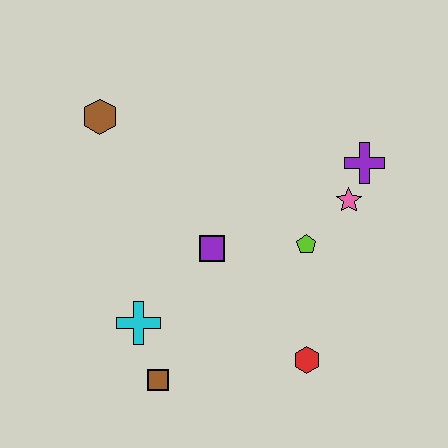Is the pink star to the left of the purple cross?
Yes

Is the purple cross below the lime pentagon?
No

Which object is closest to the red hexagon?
The lime pentagon is closest to the red hexagon.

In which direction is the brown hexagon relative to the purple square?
The brown hexagon is above the purple square.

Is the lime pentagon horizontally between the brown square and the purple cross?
Yes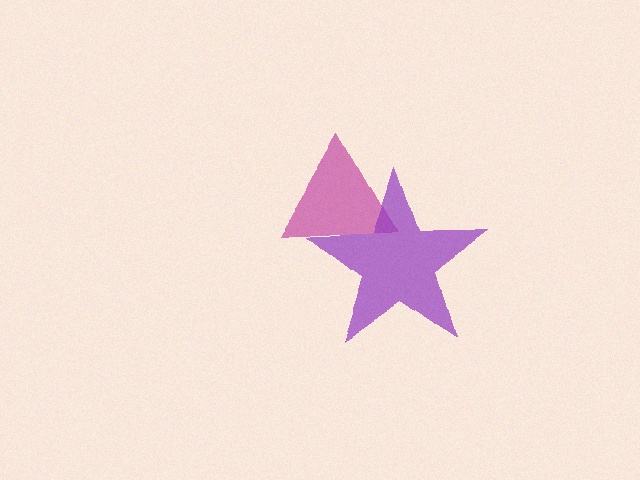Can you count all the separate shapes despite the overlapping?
Yes, there are 2 separate shapes.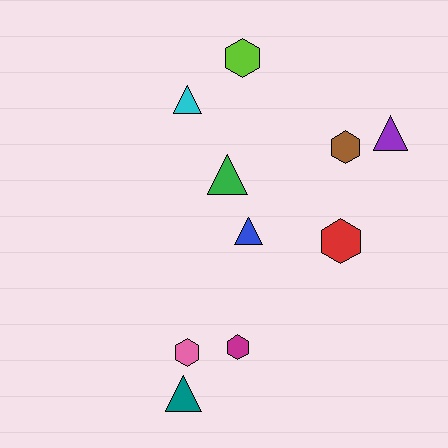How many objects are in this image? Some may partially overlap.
There are 10 objects.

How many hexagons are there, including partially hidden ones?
There are 5 hexagons.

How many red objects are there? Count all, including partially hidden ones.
There is 1 red object.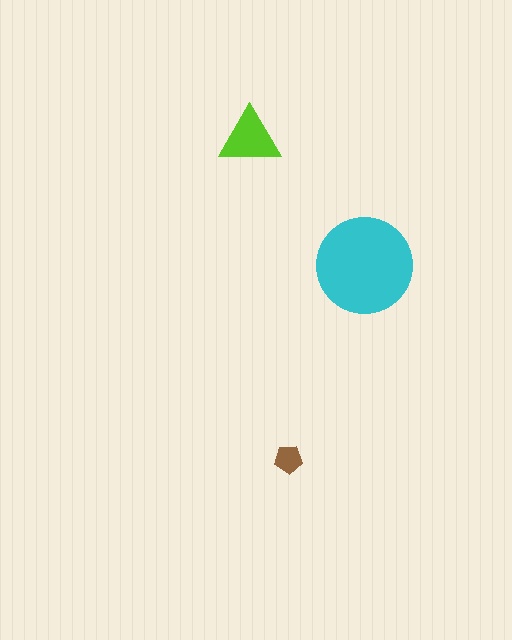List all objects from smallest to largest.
The brown pentagon, the lime triangle, the cyan circle.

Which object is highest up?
The lime triangle is topmost.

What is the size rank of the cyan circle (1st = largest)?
1st.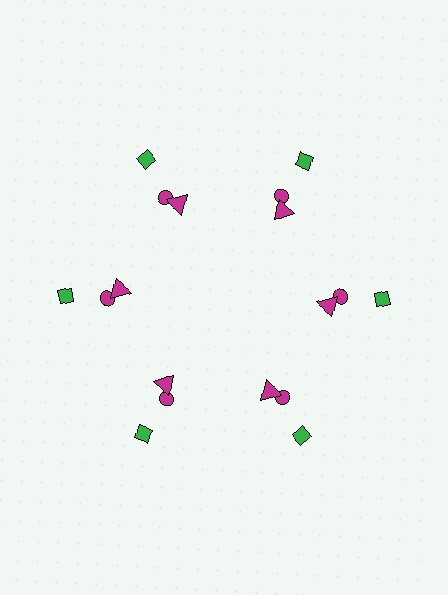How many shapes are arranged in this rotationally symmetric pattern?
There are 18 shapes, arranged in 6 groups of 3.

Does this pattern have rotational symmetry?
Yes, this pattern has 6-fold rotational symmetry. It looks the same after rotating 60 degrees around the center.